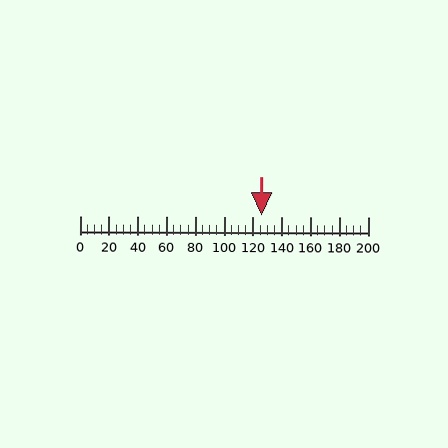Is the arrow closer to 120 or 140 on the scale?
The arrow is closer to 120.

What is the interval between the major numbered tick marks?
The major tick marks are spaced 20 units apart.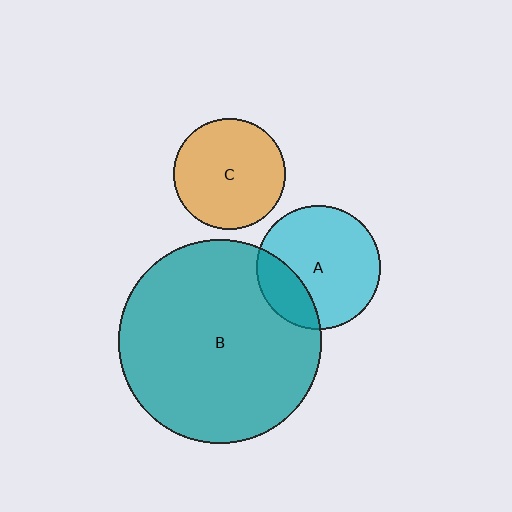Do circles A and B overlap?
Yes.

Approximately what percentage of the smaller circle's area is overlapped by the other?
Approximately 25%.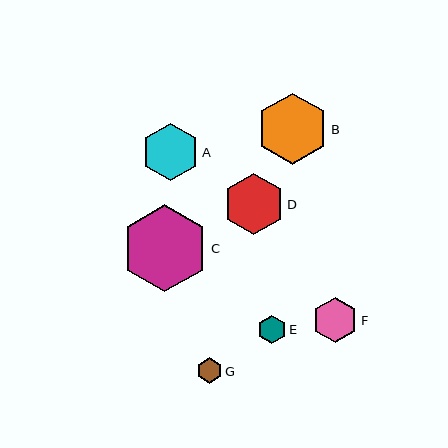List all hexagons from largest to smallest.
From largest to smallest: C, B, D, A, F, E, G.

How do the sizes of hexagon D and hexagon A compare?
Hexagon D and hexagon A are approximately the same size.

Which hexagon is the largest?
Hexagon C is the largest with a size of approximately 87 pixels.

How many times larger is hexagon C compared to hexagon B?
Hexagon C is approximately 1.2 times the size of hexagon B.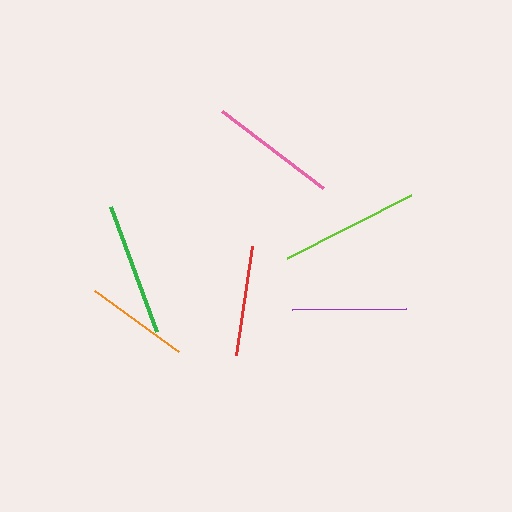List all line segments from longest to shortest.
From longest to shortest: lime, green, pink, purple, red, orange.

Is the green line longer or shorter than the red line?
The green line is longer than the red line.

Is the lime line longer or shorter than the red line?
The lime line is longer than the red line.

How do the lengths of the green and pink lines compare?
The green and pink lines are approximately the same length.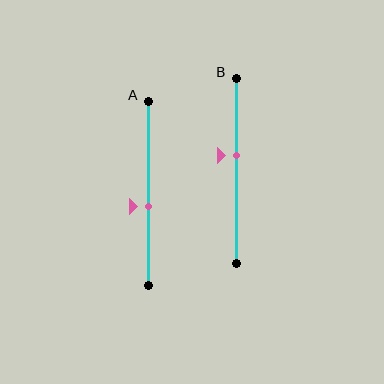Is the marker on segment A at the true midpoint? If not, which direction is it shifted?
No, the marker on segment A is shifted downward by about 7% of the segment length.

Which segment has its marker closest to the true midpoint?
Segment A has its marker closest to the true midpoint.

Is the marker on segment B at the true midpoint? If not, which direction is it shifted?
No, the marker on segment B is shifted upward by about 9% of the segment length.